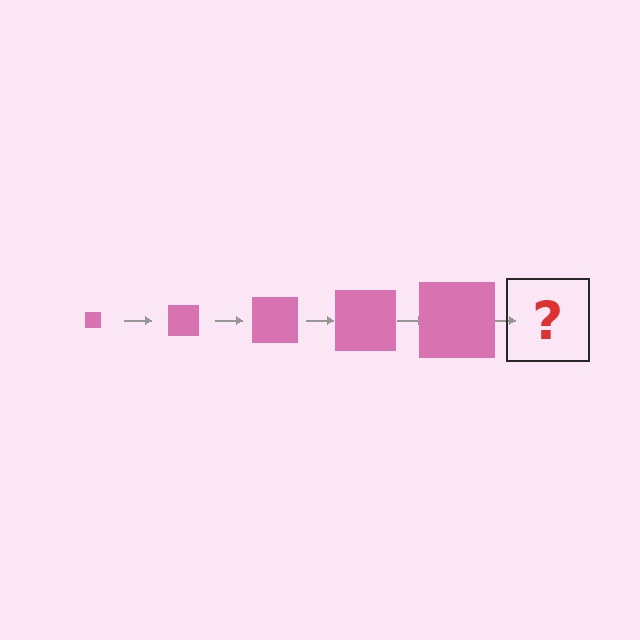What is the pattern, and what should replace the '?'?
The pattern is that the square gets progressively larger each step. The '?' should be a pink square, larger than the previous one.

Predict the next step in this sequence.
The next step is a pink square, larger than the previous one.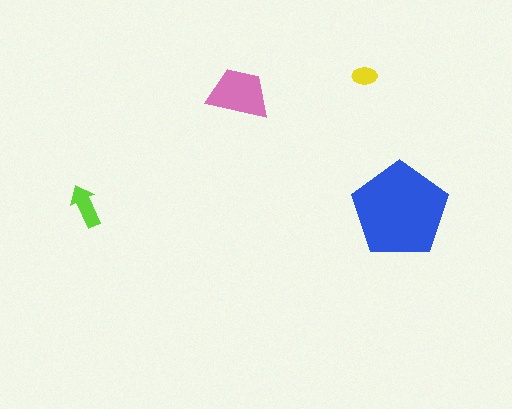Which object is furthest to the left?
The lime arrow is leftmost.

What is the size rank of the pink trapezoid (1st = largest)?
2nd.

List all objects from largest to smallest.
The blue pentagon, the pink trapezoid, the lime arrow, the yellow ellipse.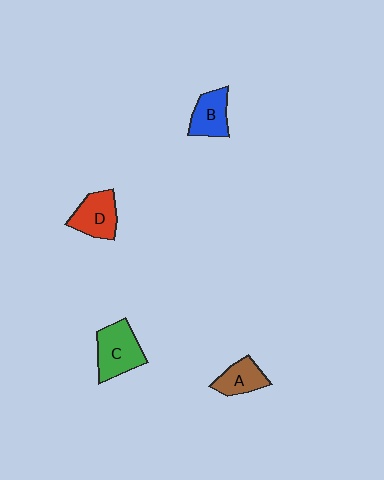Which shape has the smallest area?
Shape A (brown).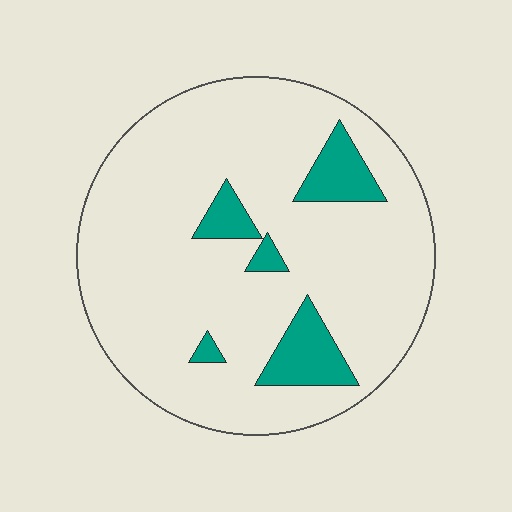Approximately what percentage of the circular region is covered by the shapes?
Approximately 15%.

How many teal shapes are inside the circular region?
5.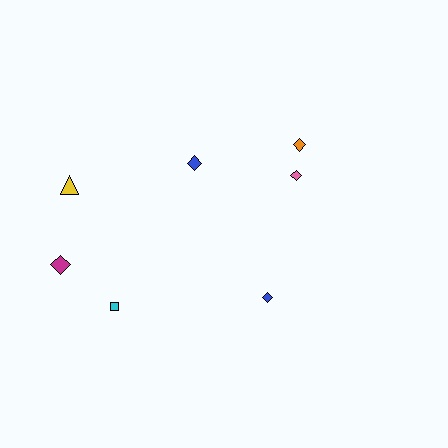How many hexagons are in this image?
There are no hexagons.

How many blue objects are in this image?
There are 2 blue objects.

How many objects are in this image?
There are 7 objects.